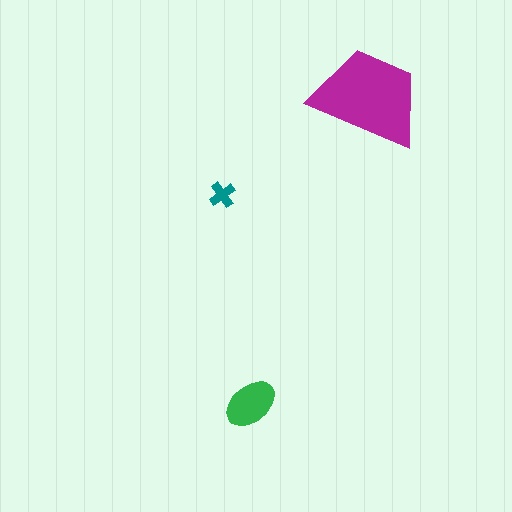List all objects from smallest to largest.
The teal cross, the green ellipse, the magenta trapezoid.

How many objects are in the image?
There are 3 objects in the image.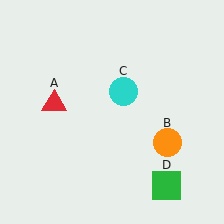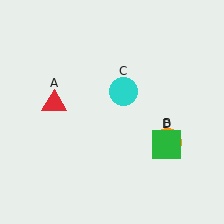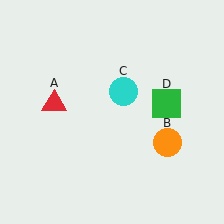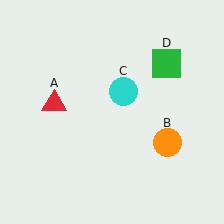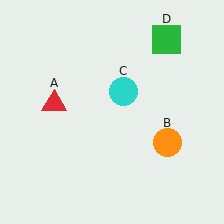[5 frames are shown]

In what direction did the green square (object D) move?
The green square (object D) moved up.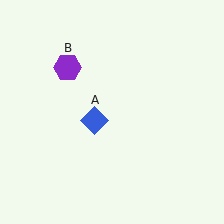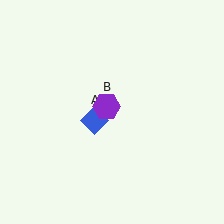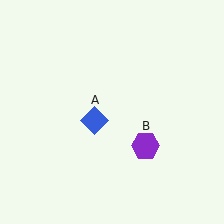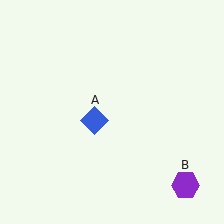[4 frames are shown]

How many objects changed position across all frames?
1 object changed position: purple hexagon (object B).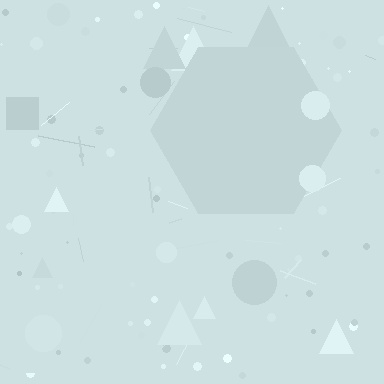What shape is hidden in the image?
A hexagon is hidden in the image.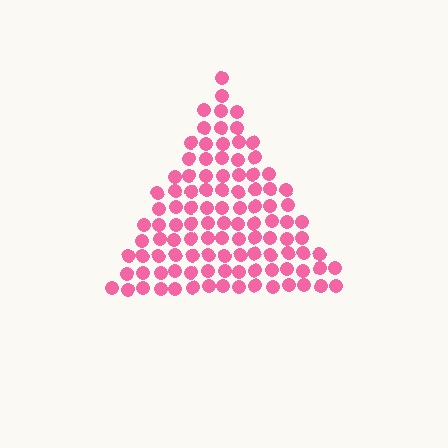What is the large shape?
The large shape is a triangle.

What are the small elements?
The small elements are circles.